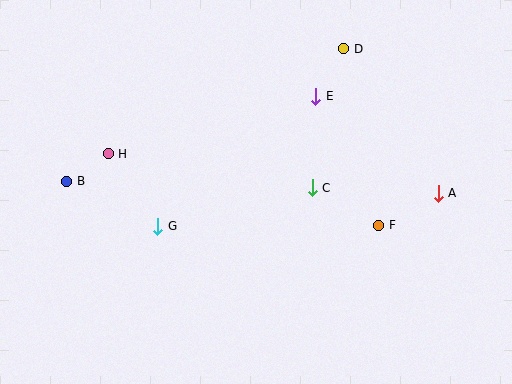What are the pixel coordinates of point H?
Point H is at (108, 154).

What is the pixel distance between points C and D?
The distance between C and D is 143 pixels.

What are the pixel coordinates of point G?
Point G is at (158, 226).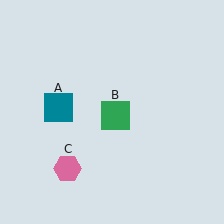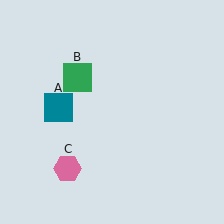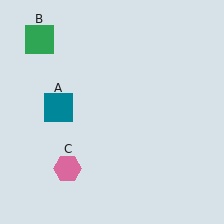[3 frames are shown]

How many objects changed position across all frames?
1 object changed position: green square (object B).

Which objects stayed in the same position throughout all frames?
Teal square (object A) and pink hexagon (object C) remained stationary.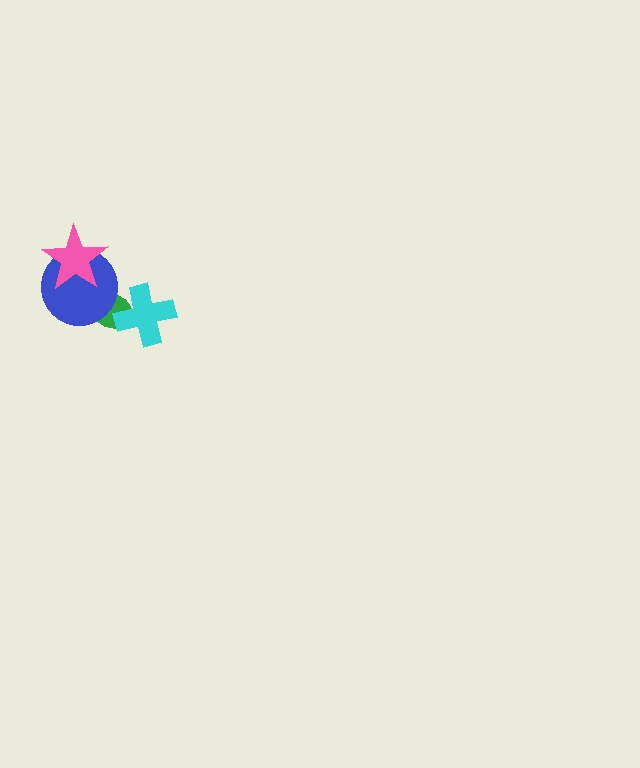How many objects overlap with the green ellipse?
2 objects overlap with the green ellipse.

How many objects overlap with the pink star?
1 object overlaps with the pink star.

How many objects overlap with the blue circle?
2 objects overlap with the blue circle.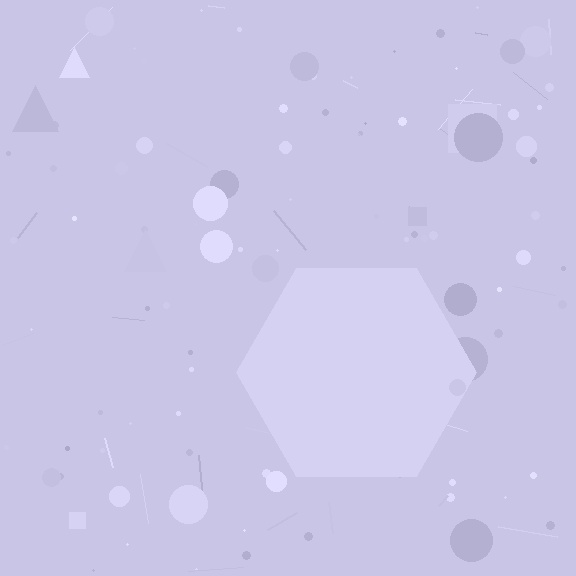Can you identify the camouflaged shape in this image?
The camouflaged shape is a hexagon.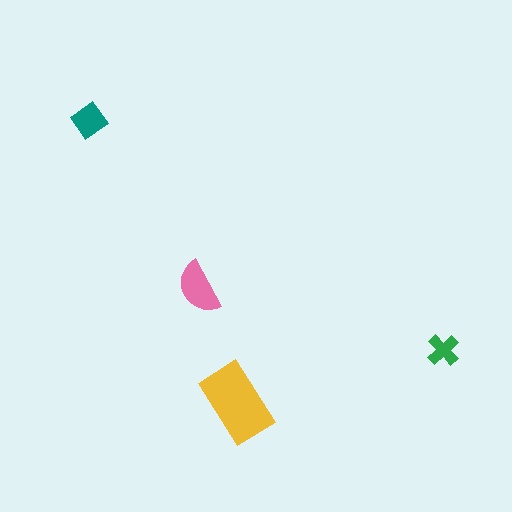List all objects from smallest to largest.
The green cross, the teal diamond, the pink semicircle, the yellow rectangle.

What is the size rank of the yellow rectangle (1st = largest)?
1st.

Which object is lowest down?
The yellow rectangle is bottommost.